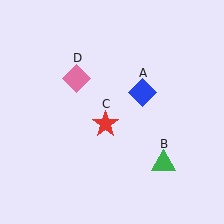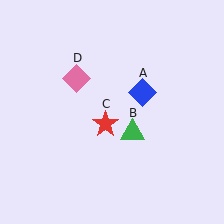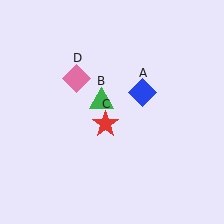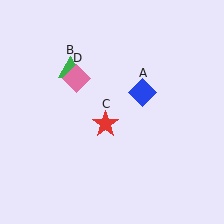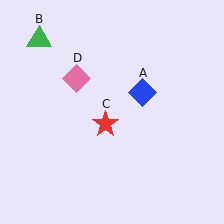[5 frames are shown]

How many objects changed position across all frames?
1 object changed position: green triangle (object B).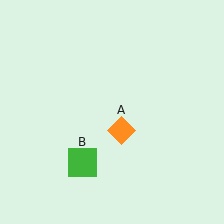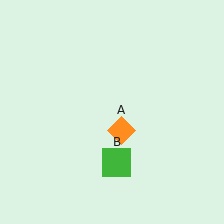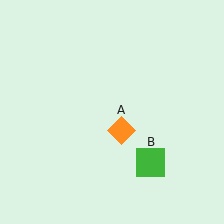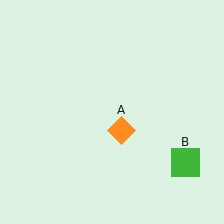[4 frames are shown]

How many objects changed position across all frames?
1 object changed position: green square (object B).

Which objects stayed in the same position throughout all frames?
Orange diamond (object A) remained stationary.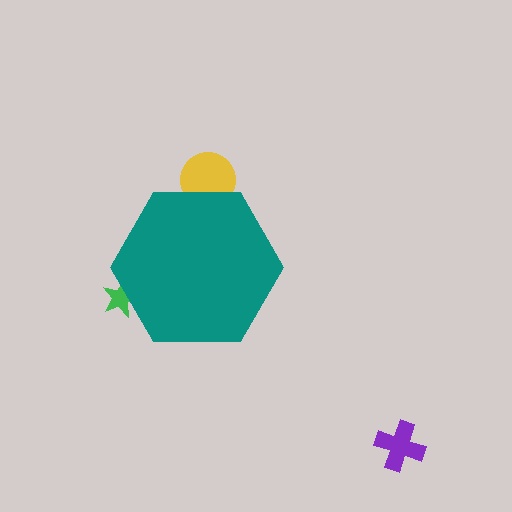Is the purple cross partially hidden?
No, the purple cross is fully visible.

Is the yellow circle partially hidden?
Yes, the yellow circle is partially hidden behind the teal hexagon.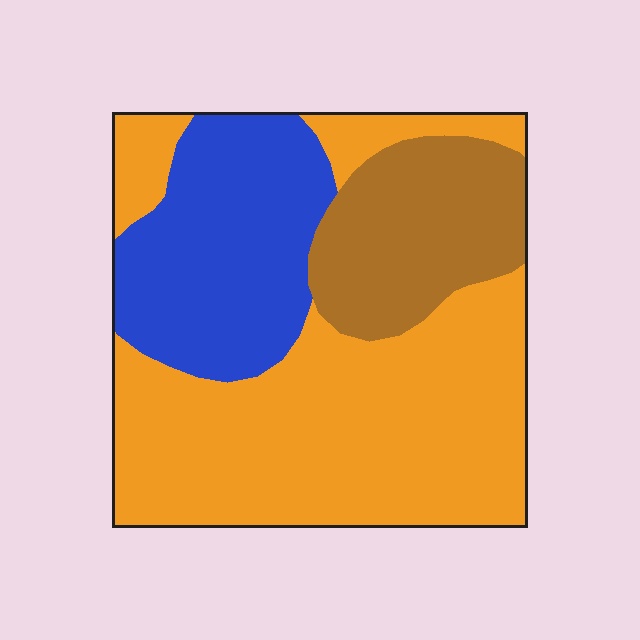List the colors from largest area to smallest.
From largest to smallest: orange, blue, brown.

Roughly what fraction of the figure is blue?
Blue covers 26% of the figure.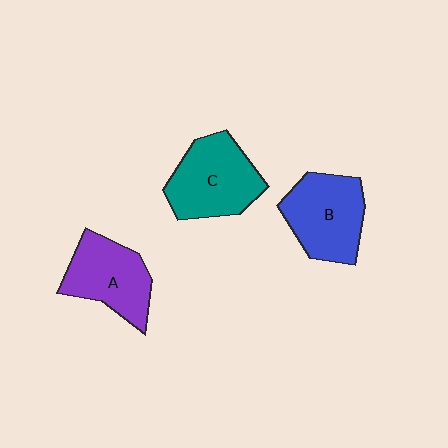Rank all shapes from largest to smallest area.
From largest to smallest: C (teal), B (blue), A (purple).